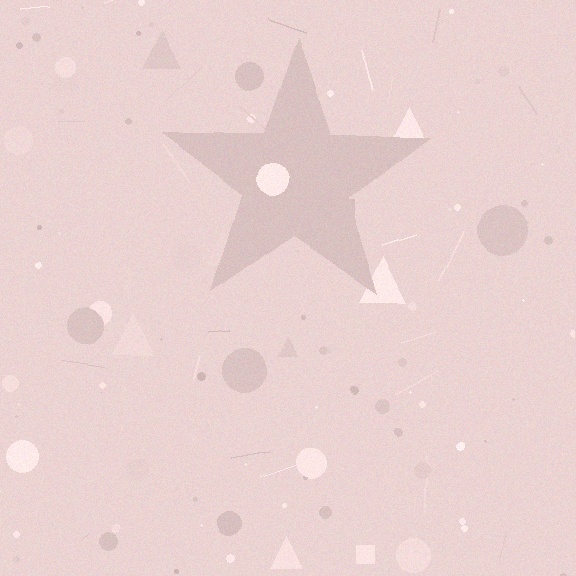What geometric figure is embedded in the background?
A star is embedded in the background.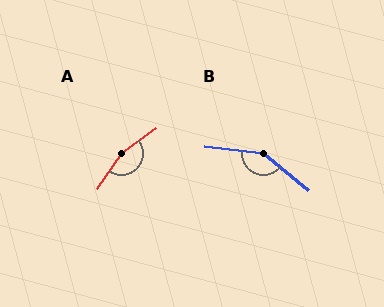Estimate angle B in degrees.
Approximately 148 degrees.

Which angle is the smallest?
B, at approximately 148 degrees.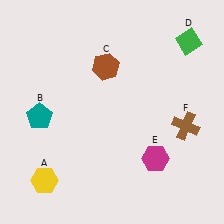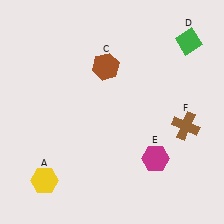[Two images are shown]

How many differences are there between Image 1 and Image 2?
There is 1 difference between the two images.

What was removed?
The teal pentagon (B) was removed in Image 2.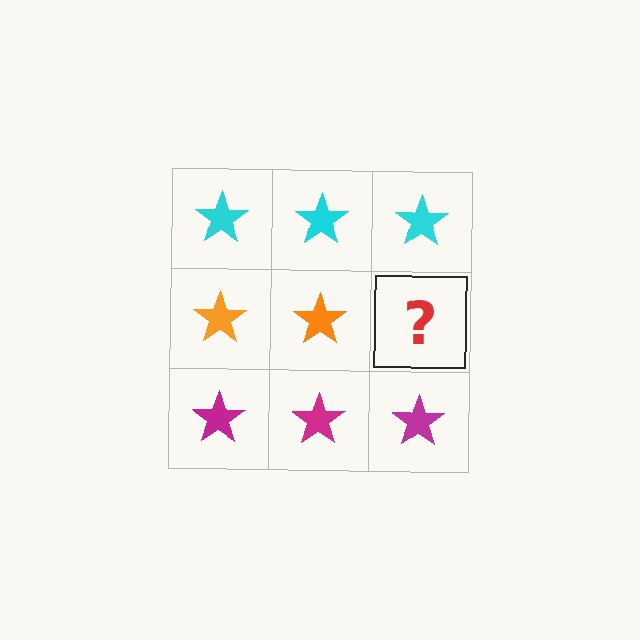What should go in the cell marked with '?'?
The missing cell should contain an orange star.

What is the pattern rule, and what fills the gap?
The rule is that each row has a consistent color. The gap should be filled with an orange star.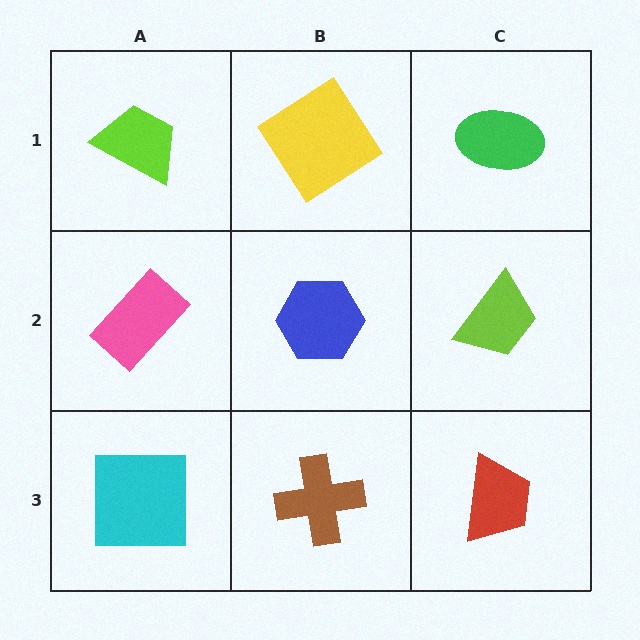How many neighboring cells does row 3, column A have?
2.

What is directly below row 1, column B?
A blue hexagon.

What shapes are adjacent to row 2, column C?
A green ellipse (row 1, column C), a red trapezoid (row 3, column C), a blue hexagon (row 2, column B).